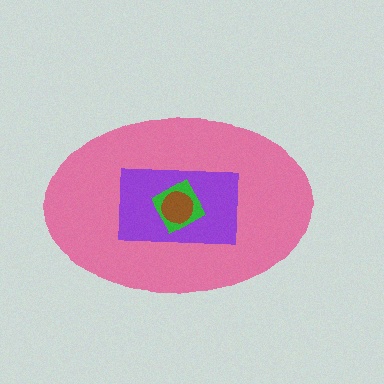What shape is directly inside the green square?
The brown circle.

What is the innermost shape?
The brown circle.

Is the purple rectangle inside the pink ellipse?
Yes.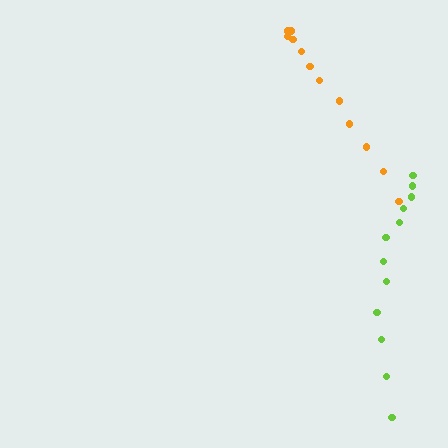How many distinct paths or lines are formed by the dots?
There are 2 distinct paths.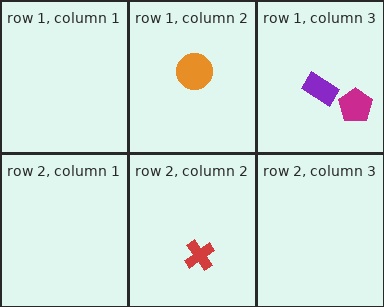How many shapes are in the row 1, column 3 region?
2.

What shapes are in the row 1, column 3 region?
The magenta pentagon, the purple rectangle.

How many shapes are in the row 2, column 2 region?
1.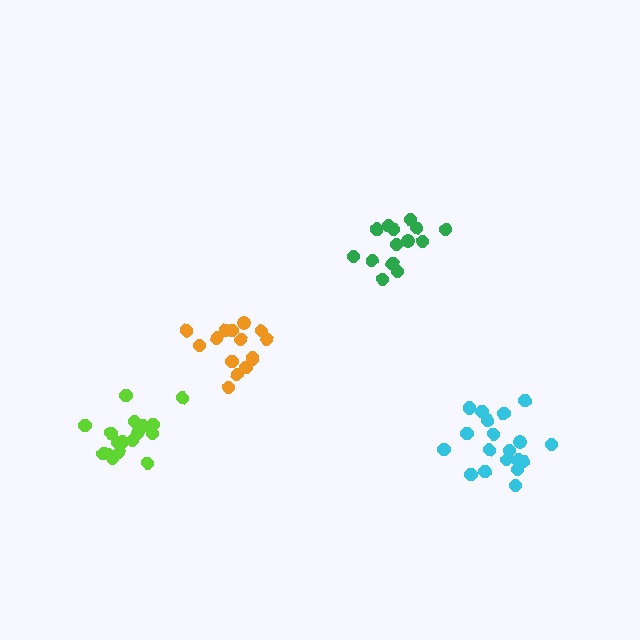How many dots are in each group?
Group 1: 18 dots, Group 2: 14 dots, Group 3: 19 dots, Group 4: 15 dots (66 total).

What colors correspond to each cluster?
The clusters are colored: lime, green, cyan, orange.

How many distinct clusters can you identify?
There are 4 distinct clusters.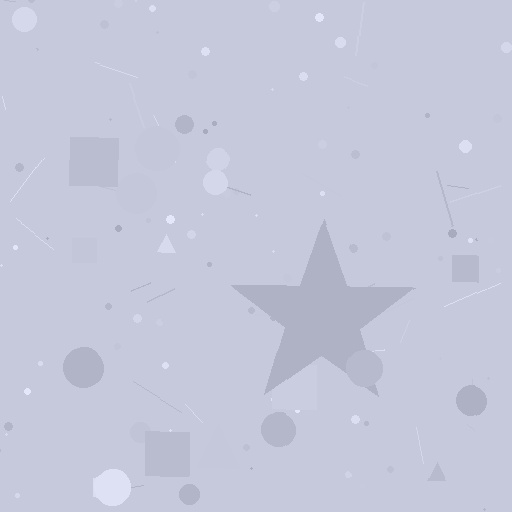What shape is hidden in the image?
A star is hidden in the image.